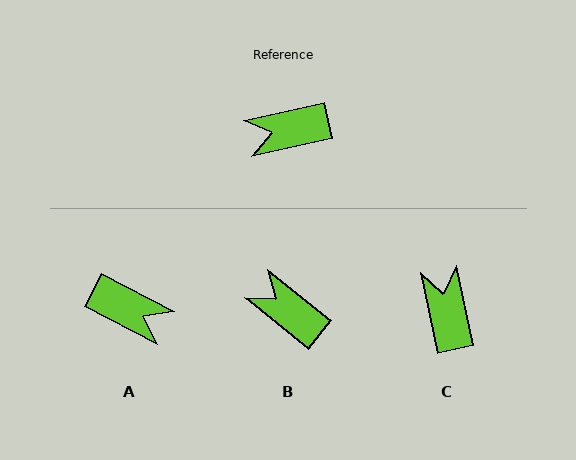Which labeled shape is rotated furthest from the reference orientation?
A, about 140 degrees away.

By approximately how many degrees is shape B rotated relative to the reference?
Approximately 51 degrees clockwise.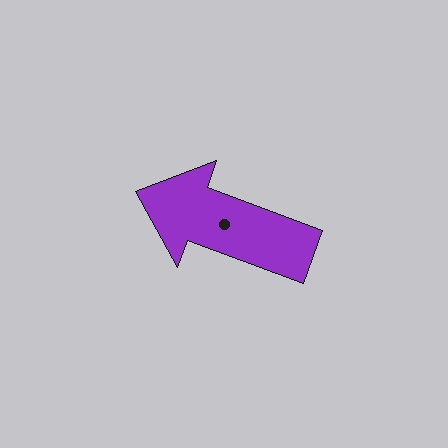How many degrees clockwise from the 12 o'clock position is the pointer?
Approximately 290 degrees.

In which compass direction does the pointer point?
West.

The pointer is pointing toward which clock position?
Roughly 10 o'clock.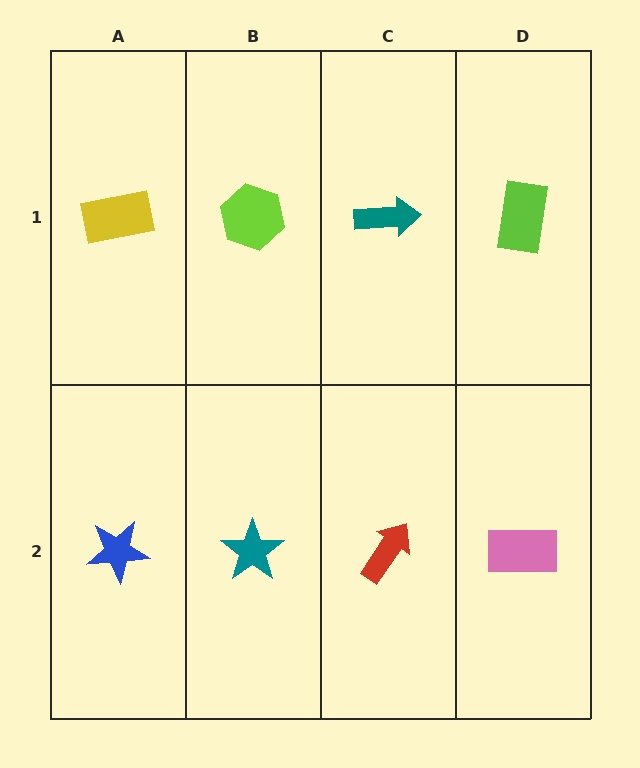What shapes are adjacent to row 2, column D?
A lime rectangle (row 1, column D), a red arrow (row 2, column C).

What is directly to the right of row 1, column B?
A teal arrow.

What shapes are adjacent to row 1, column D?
A pink rectangle (row 2, column D), a teal arrow (row 1, column C).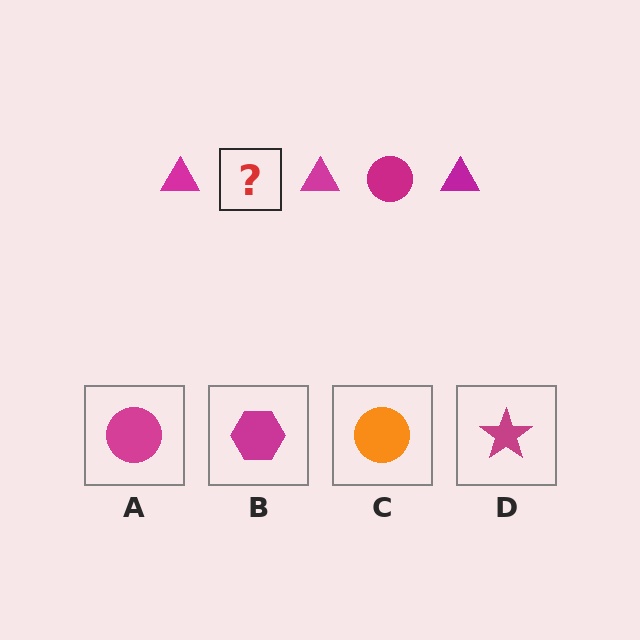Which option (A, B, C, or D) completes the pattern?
A.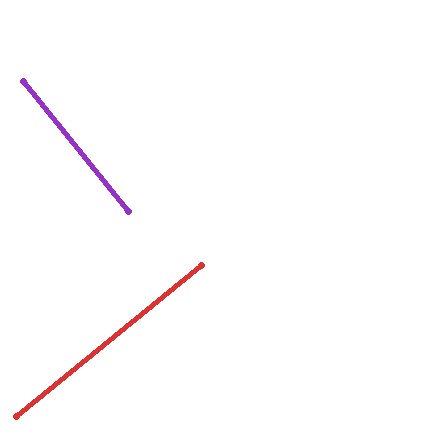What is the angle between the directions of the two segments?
Approximately 90 degrees.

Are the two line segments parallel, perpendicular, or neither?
Perpendicular — they meet at approximately 90°.